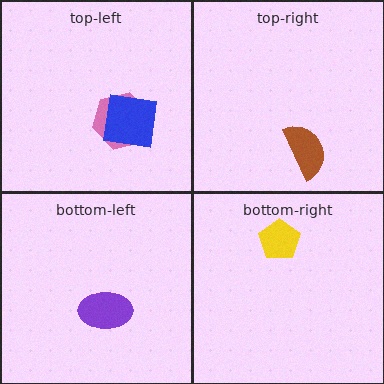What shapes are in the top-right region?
The brown semicircle.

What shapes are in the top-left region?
The pink hexagon, the blue square.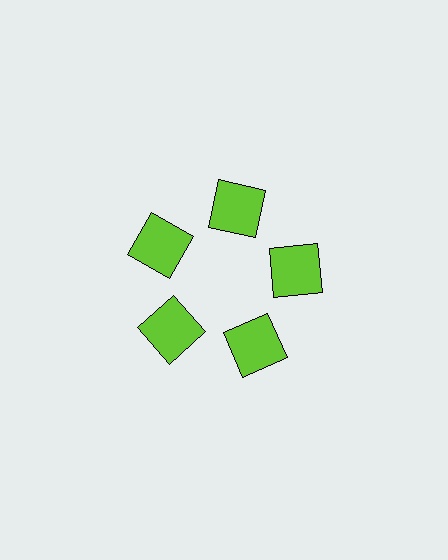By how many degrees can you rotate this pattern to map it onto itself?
The pattern maps onto itself every 72 degrees of rotation.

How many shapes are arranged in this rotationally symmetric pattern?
There are 5 shapes, arranged in 5 groups of 1.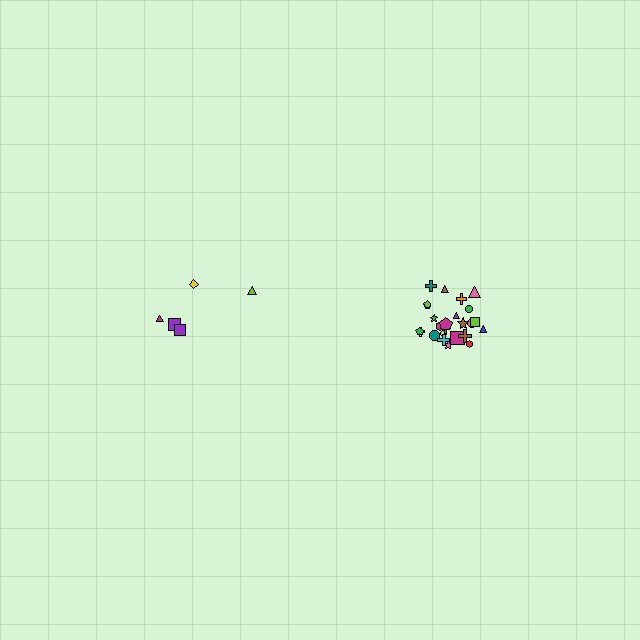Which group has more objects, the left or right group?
The right group.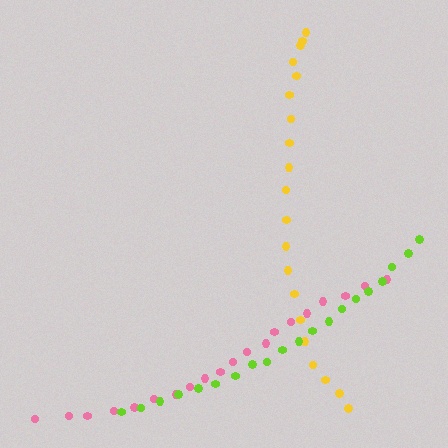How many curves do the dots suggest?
There are 3 distinct paths.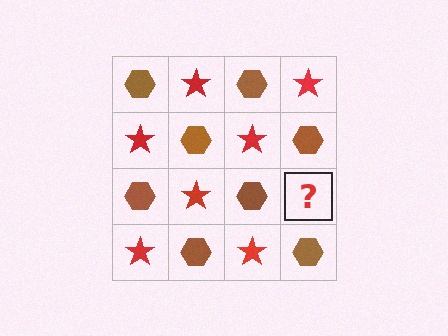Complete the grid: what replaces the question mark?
The question mark should be replaced with a red star.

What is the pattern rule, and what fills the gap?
The rule is that it alternates brown hexagon and red star in a checkerboard pattern. The gap should be filled with a red star.